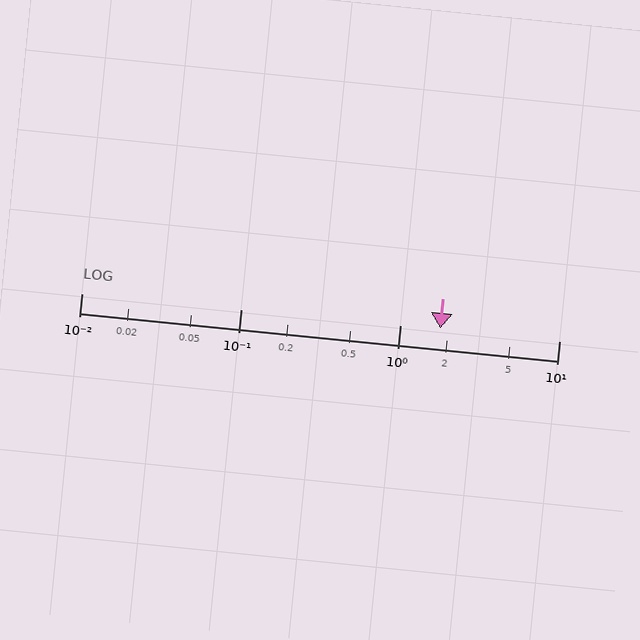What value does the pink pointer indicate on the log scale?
The pointer indicates approximately 1.8.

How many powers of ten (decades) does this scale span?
The scale spans 3 decades, from 0.01 to 10.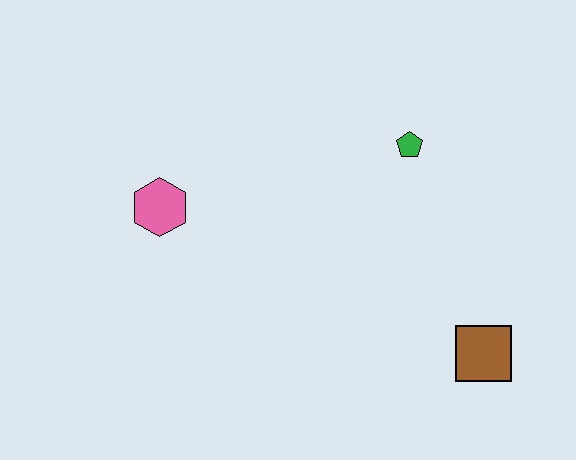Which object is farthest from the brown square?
The pink hexagon is farthest from the brown square.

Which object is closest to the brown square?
The green pentagon is closest to the brown square.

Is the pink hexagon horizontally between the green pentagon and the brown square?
No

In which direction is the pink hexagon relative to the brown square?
The pink hexagon is to the left of the brown square.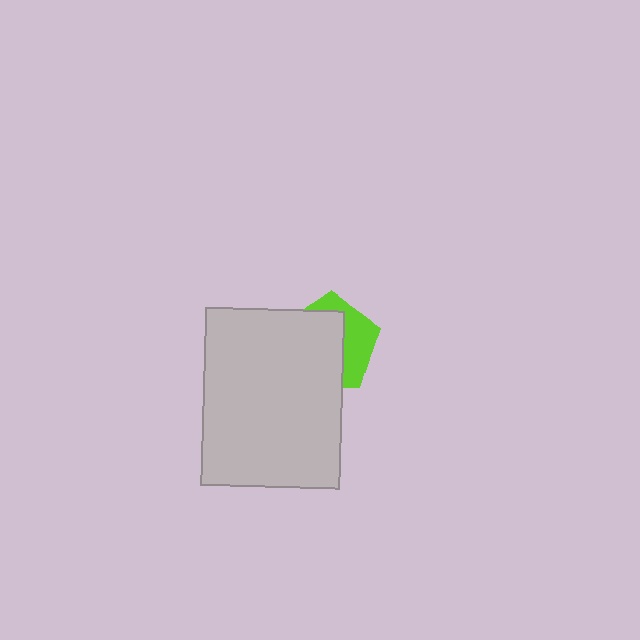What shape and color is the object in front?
The object in front is a light gray rectangle.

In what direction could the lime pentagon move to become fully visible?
The lime pentagon could move toward the upper-right. That would shift it out from behind the light gray rectangle entirely.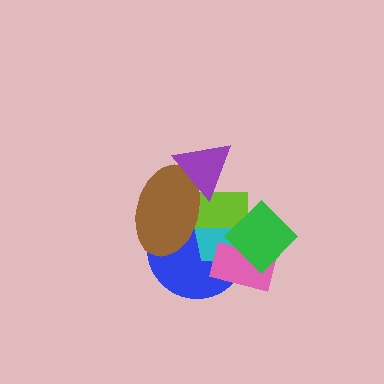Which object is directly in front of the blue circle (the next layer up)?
The cyan pentagon is directly in front of the blue circle.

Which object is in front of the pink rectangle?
The green diamond is in front of the pink rectangle.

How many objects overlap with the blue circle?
5 objects overlap with the blue circle.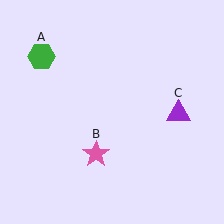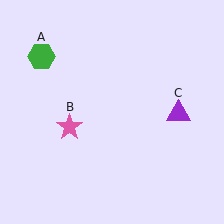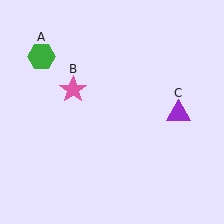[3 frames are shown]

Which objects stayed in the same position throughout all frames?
Green hexagon (object A) and purple triangle (object C) remained stationary.